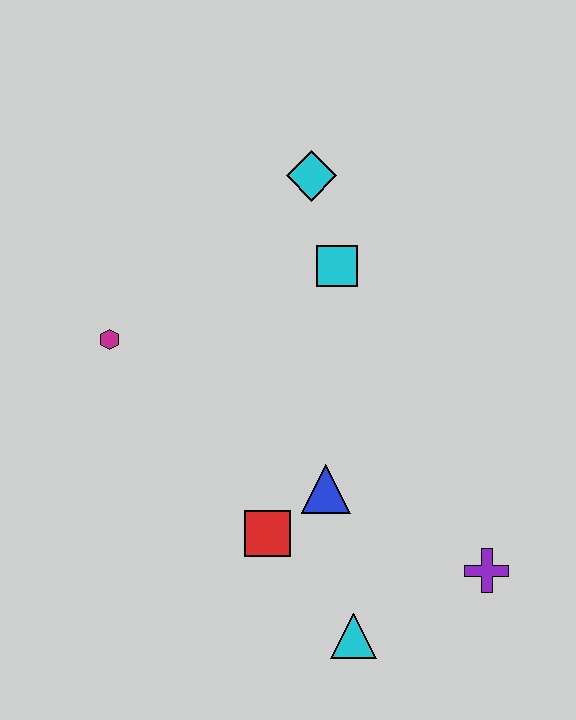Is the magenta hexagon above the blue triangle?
Yes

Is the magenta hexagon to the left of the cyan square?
Yes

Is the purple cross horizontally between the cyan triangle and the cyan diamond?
No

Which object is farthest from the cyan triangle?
The cyan diamond is farthest from the cyan triangle.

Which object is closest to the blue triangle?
The red square is closest to the blue triangle.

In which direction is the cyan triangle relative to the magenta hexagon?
The cyan triangle is below the magenta hexagon.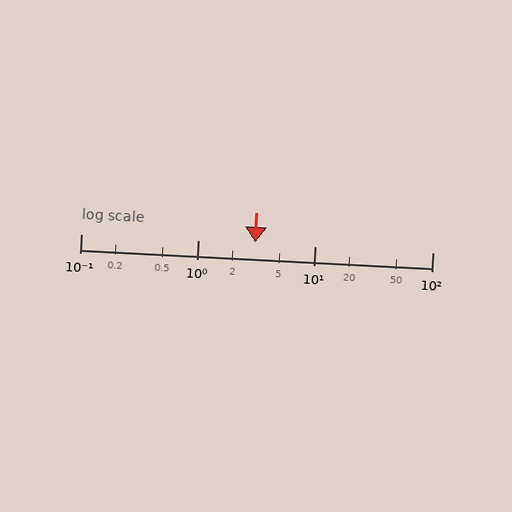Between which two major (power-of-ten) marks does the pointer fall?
The pointer is between 1 and 10.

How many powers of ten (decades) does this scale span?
The scale spans 3 decades, from 0.1 to 100.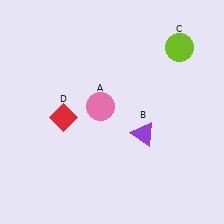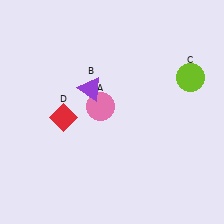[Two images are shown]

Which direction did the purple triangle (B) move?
The purple triangle (B) moved left.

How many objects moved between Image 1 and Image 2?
2 objects moved between the two images.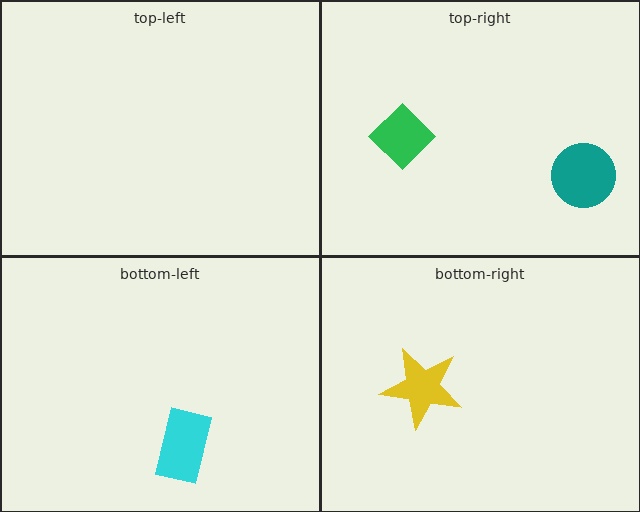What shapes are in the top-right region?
The teal circle, the green diamond.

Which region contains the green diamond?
The top-right region.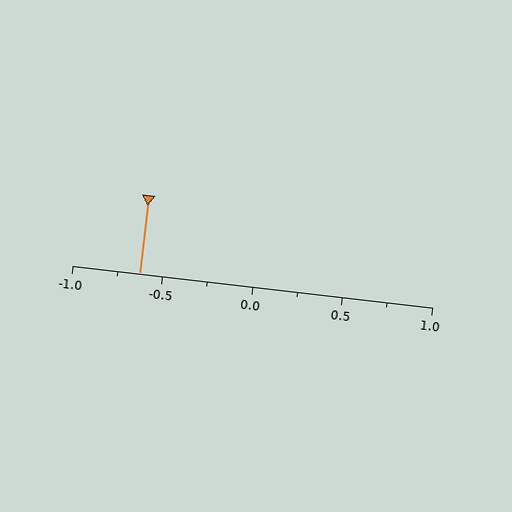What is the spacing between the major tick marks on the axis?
The major ticks are spaced 0.5 apart.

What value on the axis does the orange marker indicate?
The marker indicates approximately -0.62.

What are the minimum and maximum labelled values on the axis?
The axis runs from -1.0 to 1.0.